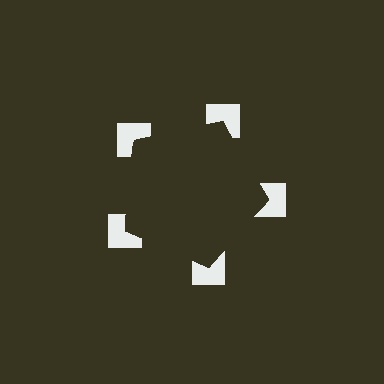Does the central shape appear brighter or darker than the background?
It typically appears slightly darker than the background, even though no actual brightness change is drawn.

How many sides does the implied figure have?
5 sides.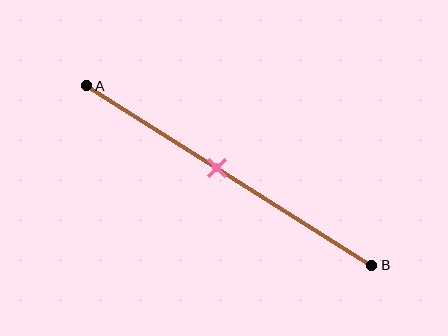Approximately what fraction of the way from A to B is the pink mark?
The pink mark is approximately 45% of the way from A to B.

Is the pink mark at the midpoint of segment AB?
No, the mark is at about 45% from A, not at the 50% midpoint.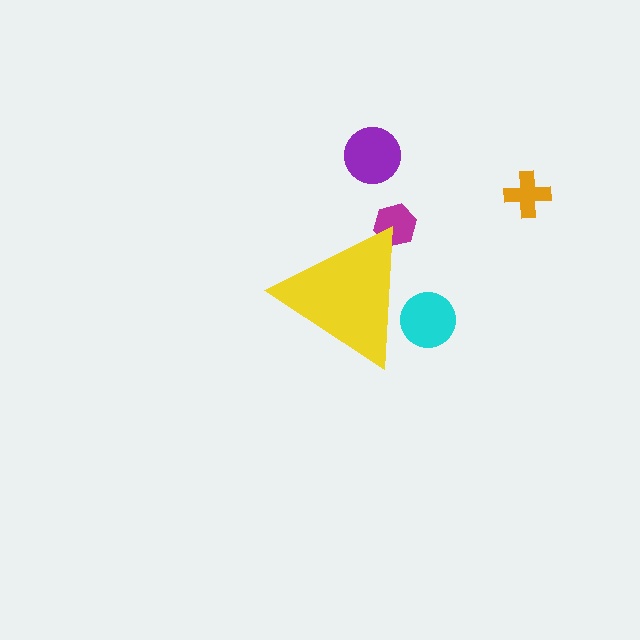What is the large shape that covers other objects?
A yellow triangle.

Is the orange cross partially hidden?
No, the orange cross is fully visible.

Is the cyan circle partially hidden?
Yes, the cyan circle is partially hidden behind the yellow triangle.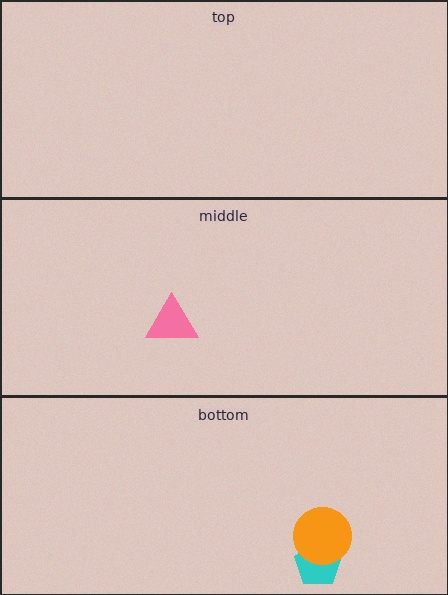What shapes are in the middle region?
The pink triangle.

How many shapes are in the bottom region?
2.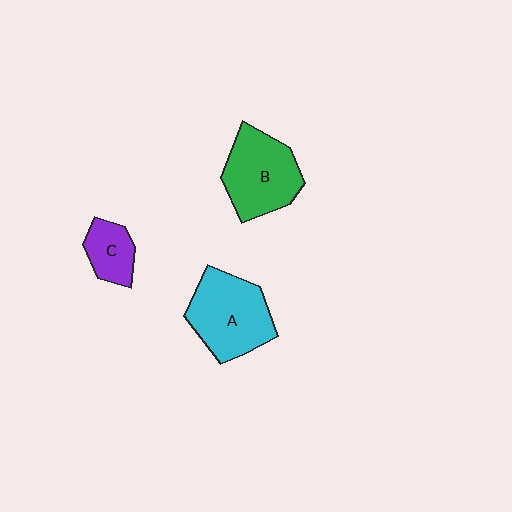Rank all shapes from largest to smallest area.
From largest to smallest: A (cyan), B (green), C (purple).